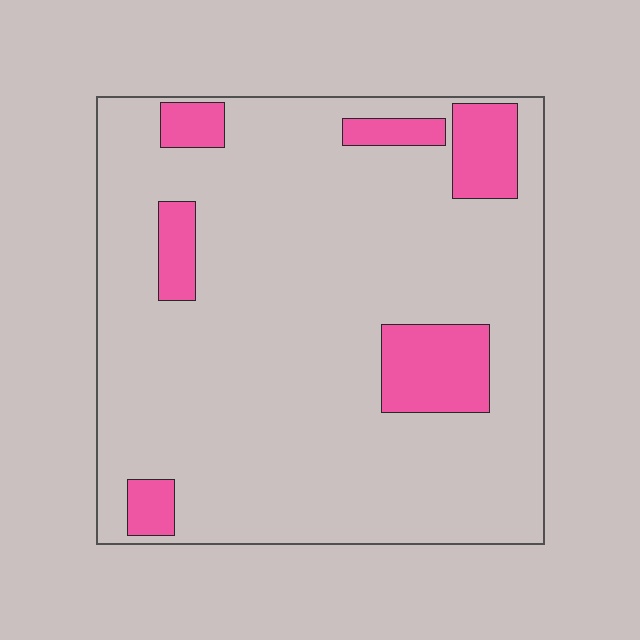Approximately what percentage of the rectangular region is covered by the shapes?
Approximately 15%.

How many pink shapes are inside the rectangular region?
6.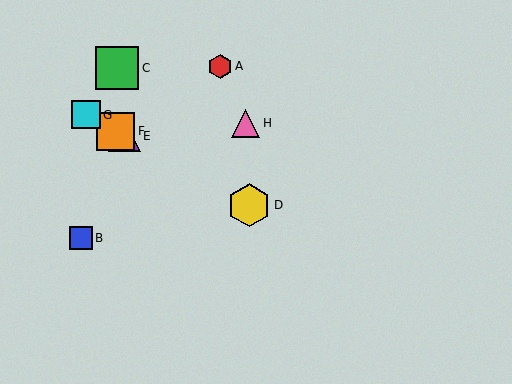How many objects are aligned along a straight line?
4 objects (D, E, F, G) are aligned along a straight line.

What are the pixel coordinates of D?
Object D is at (249, 205).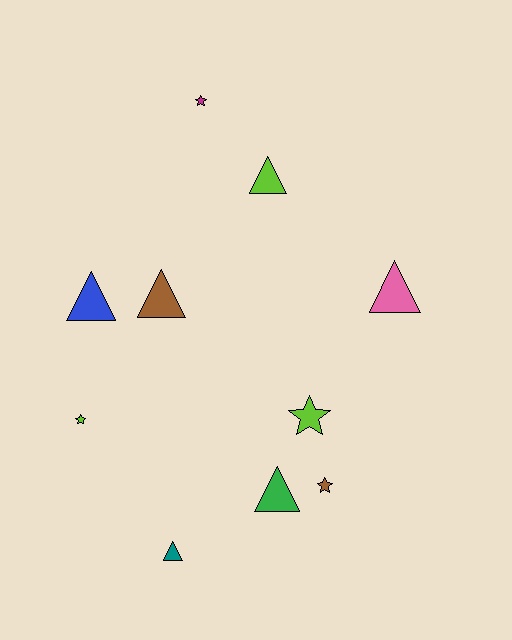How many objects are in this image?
There are 10 objects.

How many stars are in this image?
There are 4 stars.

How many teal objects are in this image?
There is 1 teal object.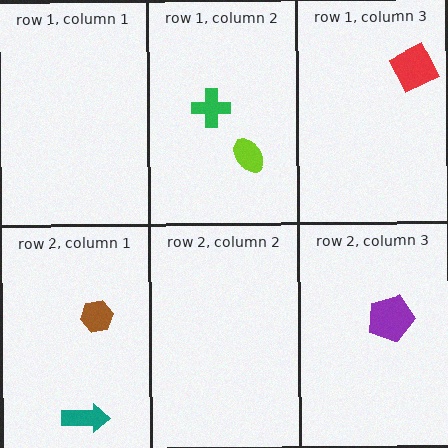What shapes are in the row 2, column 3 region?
The purple pentagon.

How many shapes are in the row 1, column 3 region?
1.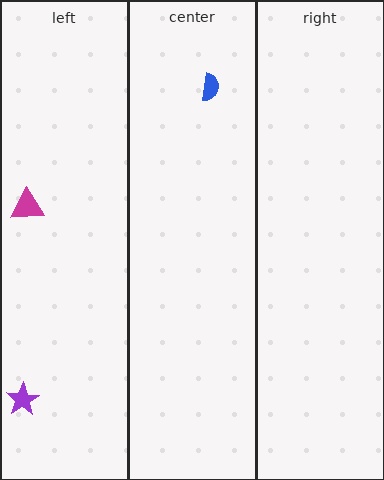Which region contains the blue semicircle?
The center region.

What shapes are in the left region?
The magenta triangle, the purple star.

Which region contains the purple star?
The left region.